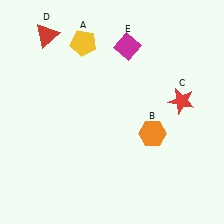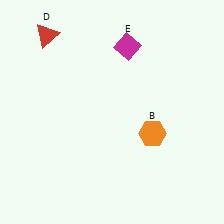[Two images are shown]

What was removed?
The yellow pentagon (A), the red star (C) were removed in Image 2.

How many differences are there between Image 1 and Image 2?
There are 2 differences between the two images.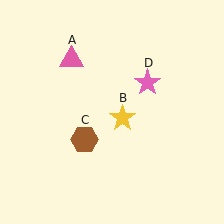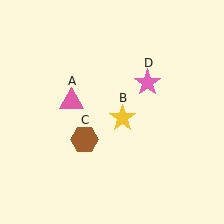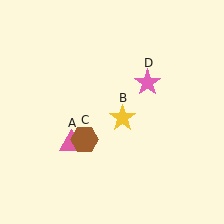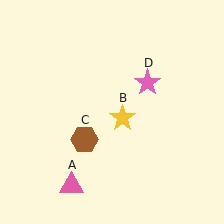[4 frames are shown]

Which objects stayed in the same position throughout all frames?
Yellow star (object B) and brown hexagon (object C) and pink star (object D) remained stationary.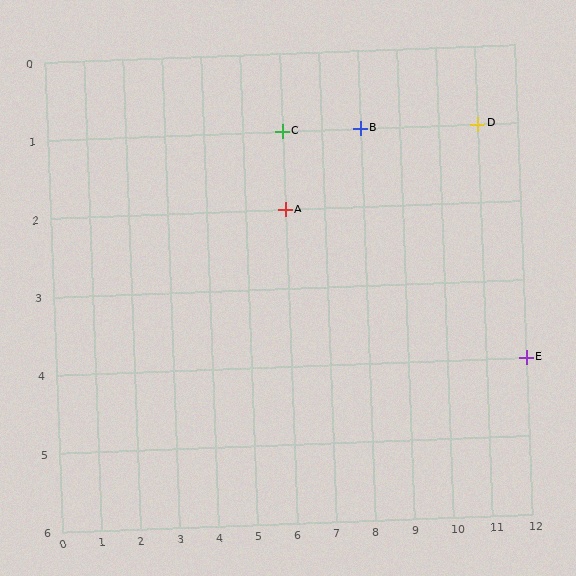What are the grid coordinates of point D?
Point D is at grid coordinates (11, 1).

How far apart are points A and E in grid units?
Points A and E are 6 columns and 2 rows apart (about 6.3 grid units diagonally).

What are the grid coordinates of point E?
Point E is at grid coordinates (12, 4).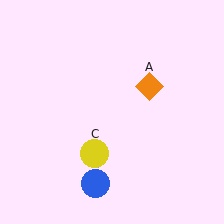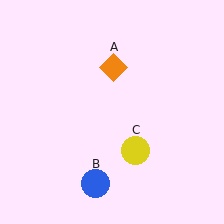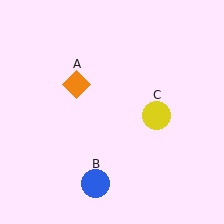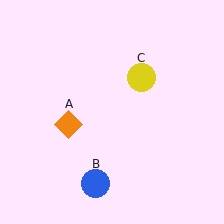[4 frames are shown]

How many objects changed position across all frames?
2 objects changed position: orange diamond (object A), yellow circle (object C).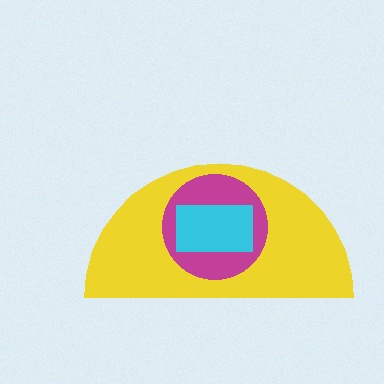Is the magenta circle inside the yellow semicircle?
Yes.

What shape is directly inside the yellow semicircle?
The magenta circle.